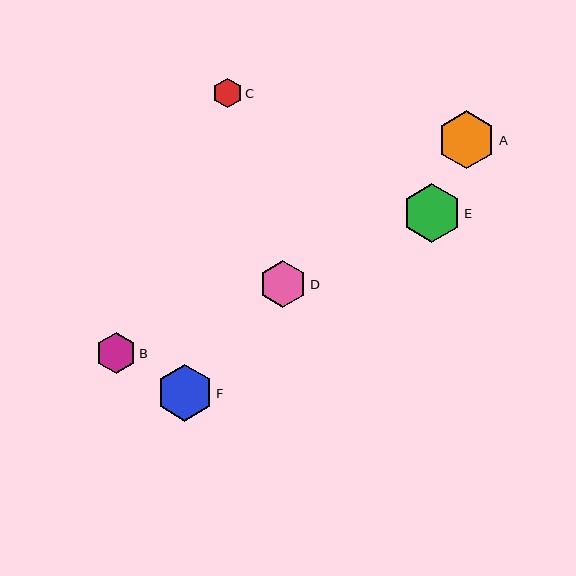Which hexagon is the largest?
Hexagon E is the largest with a size of approximately 59 pixels.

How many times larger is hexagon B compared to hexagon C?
Hexagon B is approximately 1.4 times the size of hexagon C.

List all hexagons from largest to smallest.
From largest to smallest: E, A, F, D, B, C.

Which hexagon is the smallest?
Hexagon C is the smallest with a size of approximately 30 pixels.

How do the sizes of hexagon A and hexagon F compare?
Hexagon A and hexagon F are approximately the same size.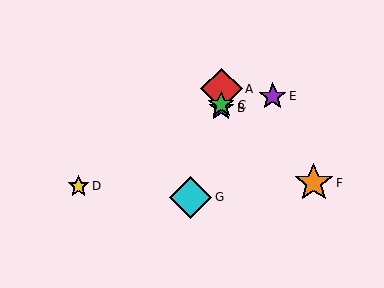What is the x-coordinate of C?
Object C is at x≈221.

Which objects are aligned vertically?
Objects A, B, C are aligned vertically.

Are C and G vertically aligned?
No, C is at x≈221 and G is at x≈191.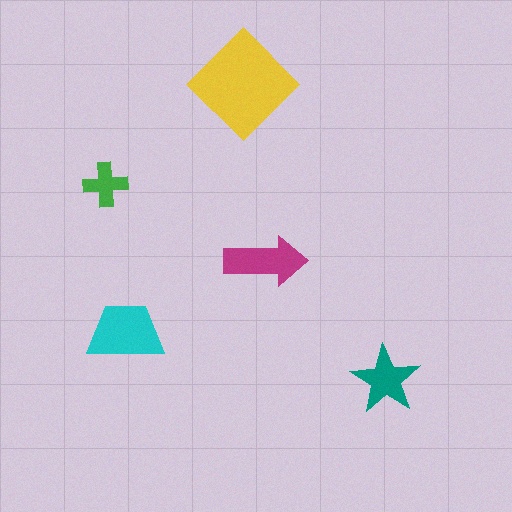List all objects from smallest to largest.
The green cross, the teal star, the magenta arrow, the cyan trapezoid, the yellow diamond.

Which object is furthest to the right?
The teal star is rightmost.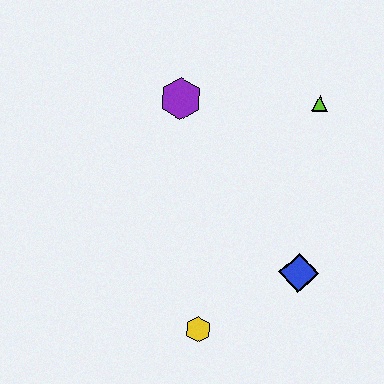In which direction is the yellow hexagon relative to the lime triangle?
The yellow hexagon is below the lime triangle.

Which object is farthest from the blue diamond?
The purple hexagon is farthest from the blue diamond.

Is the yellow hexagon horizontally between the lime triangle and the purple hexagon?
Yes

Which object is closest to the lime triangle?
The purple hexagon is closest to the lime triangle.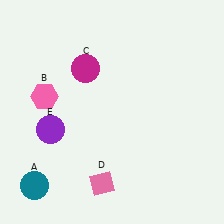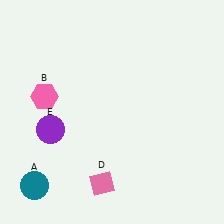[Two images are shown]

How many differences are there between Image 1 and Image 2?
There is 1 difference between the two images.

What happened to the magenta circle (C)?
The magenta circle (C) was removed in Image 2. It was in the top-left area of Image 1.